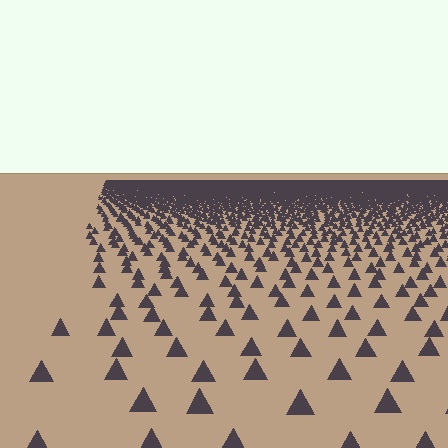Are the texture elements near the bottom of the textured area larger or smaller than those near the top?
Larger. Near the bottom, elements are closer to the viewer and appear at a bigger on-screen size.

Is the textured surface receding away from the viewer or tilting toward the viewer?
The surface is receding away from the viewer. Texture elements get smaller and denser toward the top.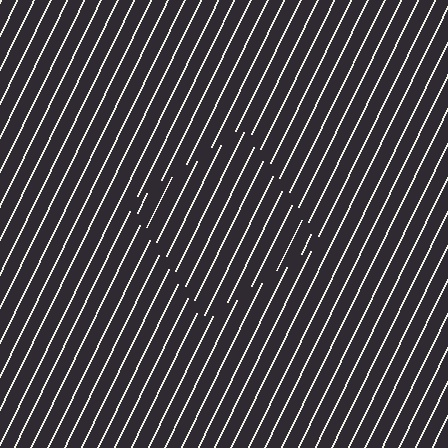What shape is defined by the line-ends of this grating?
An illusory square. The interior of the shape contains the same grating, shifted by half a period — the contour is defined by the phase discontinuity where line-ends from the inner and outer gratings abut.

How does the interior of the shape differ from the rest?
The interior of the shape contains the same grating, shifted by half a period — the contour is defined by the phase discontinuity where line-ends from the inner and outer gratings abut.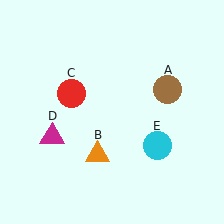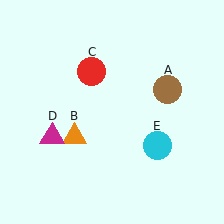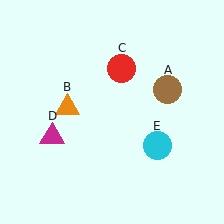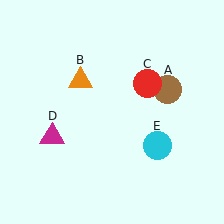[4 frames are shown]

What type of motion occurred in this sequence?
The orange triangle (object B), red circle (object C) rotated clockwise around the center of the scene.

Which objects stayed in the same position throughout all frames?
Brown circle (object A) and magenta triangle (object D) and cyan circle (object E) remained stationary.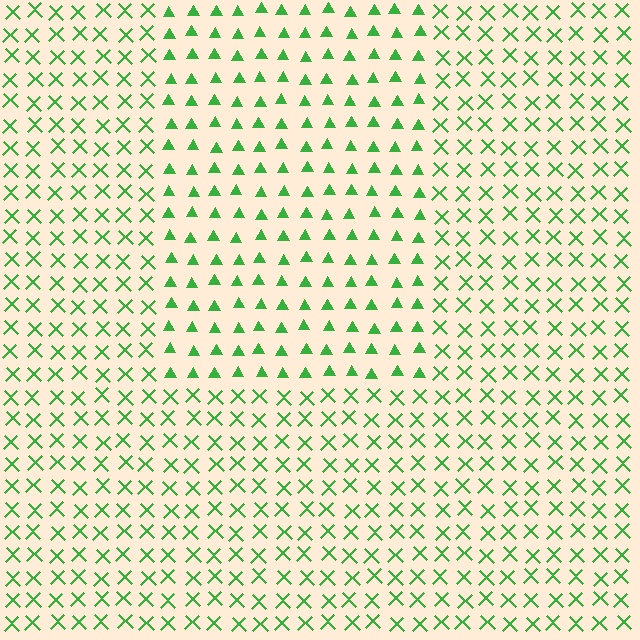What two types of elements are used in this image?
The image uses triangles inside the rectangle region and X marks outside it.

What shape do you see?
I see a rectangle.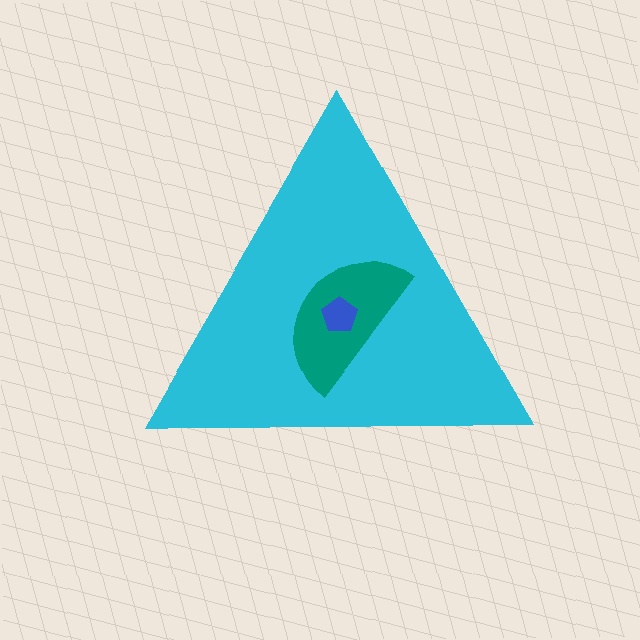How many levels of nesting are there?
3.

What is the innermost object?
The blue pentagon.